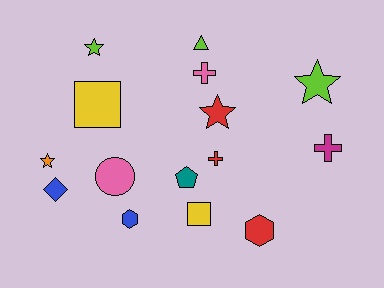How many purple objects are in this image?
There are no purple objects.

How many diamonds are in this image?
There is 1 diamond.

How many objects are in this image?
There are 15 objects.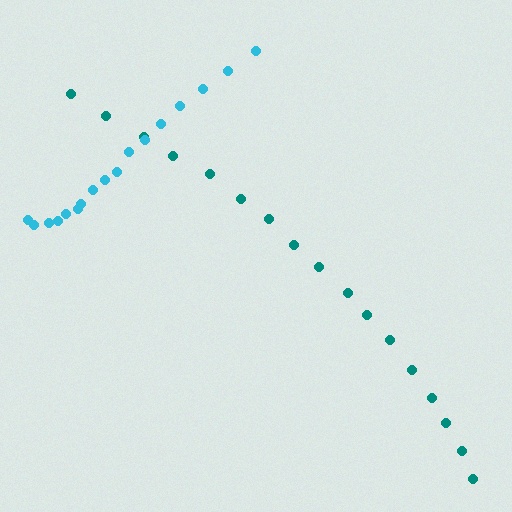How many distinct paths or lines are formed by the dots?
There are 2 distinct paths.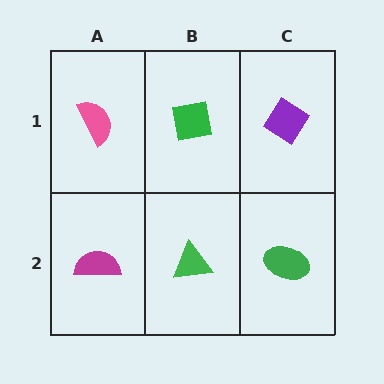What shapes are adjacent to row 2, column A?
A pink semicircle (row 1, column A), a green triangle (row 2, column B).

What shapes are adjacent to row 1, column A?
A magenta semicircle (row 2, column A), a green square (row 1, column B).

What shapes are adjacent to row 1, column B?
A green triangle (row 2, column B), a pink semicircle (row 1, column A), a purple diamond (row 1, column C).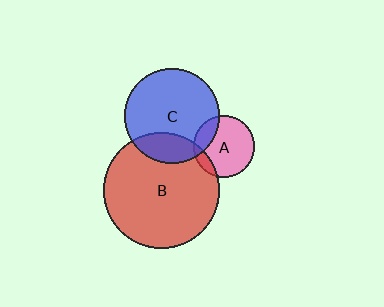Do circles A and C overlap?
Yes.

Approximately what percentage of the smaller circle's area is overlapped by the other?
Approximately 20%.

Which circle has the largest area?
Circle B (red).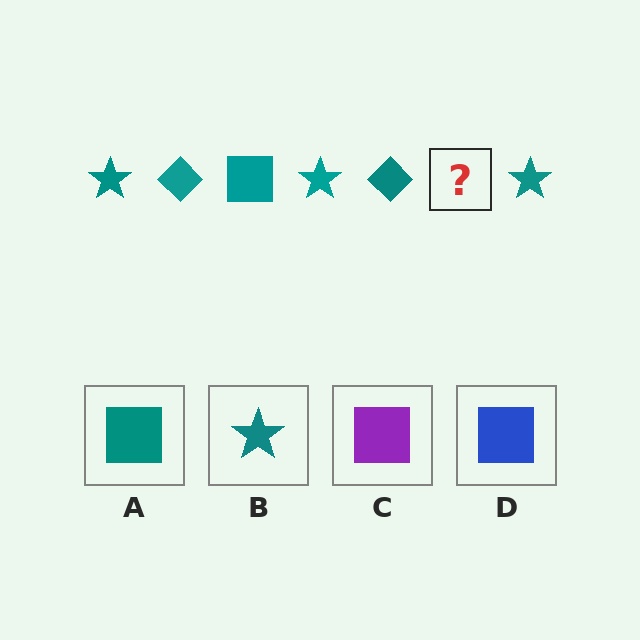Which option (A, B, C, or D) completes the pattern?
A.